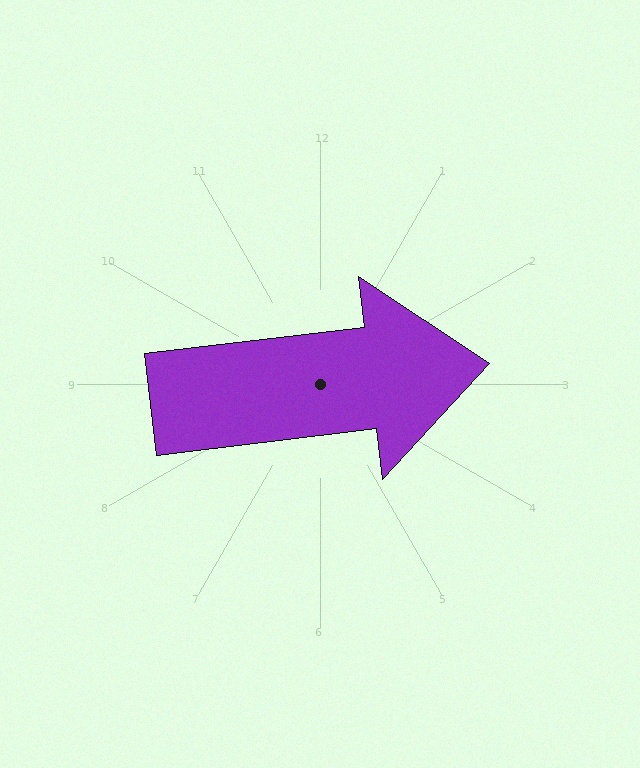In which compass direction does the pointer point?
East.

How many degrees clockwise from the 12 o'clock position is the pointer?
Approximately 83 degrees.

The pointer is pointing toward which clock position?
Roughly 3 o'clock.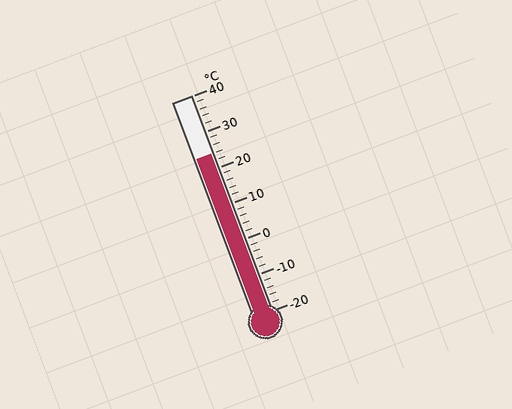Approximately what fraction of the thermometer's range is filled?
The thermometer is filled to approximately 75% of its range.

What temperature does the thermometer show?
The thermometer shows approximately 24°C.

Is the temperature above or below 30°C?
The temperature is below 30°C.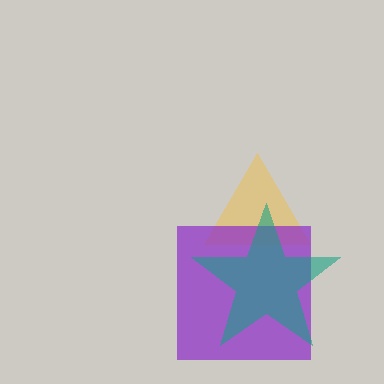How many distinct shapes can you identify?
There are 3 distinct shapes: a yellow triangle, a purple square, a teal star.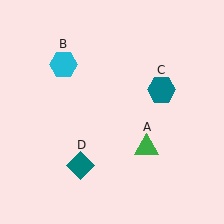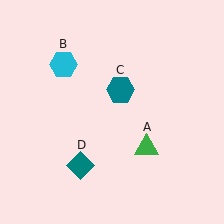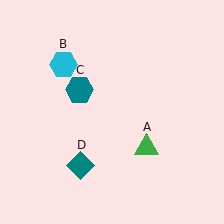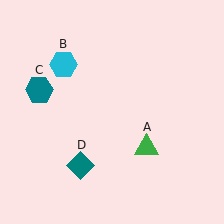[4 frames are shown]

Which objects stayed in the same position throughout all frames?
Green triangle (object A) and cyan hexagon (object B) and teal diamond (object D) remained stationary.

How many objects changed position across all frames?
1 object changed position: teal hexagon (object C).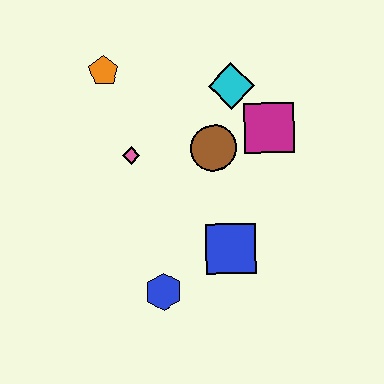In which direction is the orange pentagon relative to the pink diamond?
The orange pentagon is above the pink diamond.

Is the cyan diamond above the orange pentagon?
No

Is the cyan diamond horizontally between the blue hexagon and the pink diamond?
No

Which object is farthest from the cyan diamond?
The blue hexagon is farthest from the cyan diamond.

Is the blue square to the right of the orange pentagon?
Yes